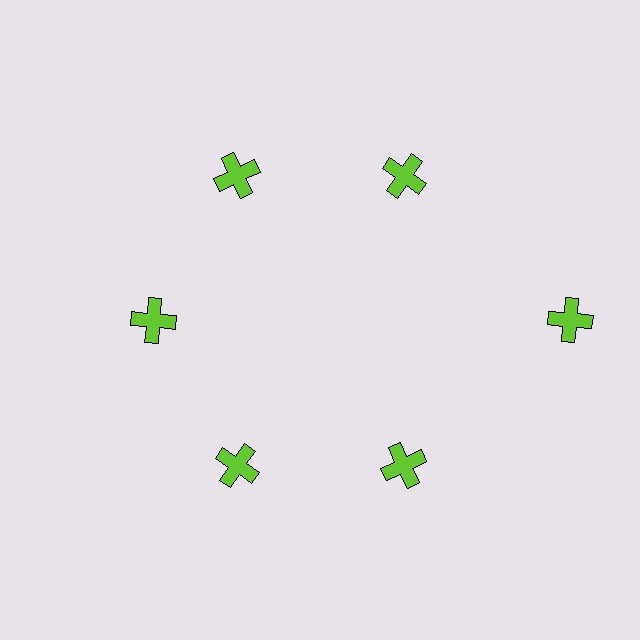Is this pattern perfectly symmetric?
No. The 6 lime crosses are arranged in a ring, but one element near the 3 o'clock position is pushed outward from the center, breaking the 6-fold rotational symmetry.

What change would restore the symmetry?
The symmetry would be restored by moving it inward, back onto the ring so that all 6 crosses sit at equal angles and equal distance from the center.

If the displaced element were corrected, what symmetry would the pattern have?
It would have 6-fold rotational symmetry — the pattern would map onto itself every 60 degrees.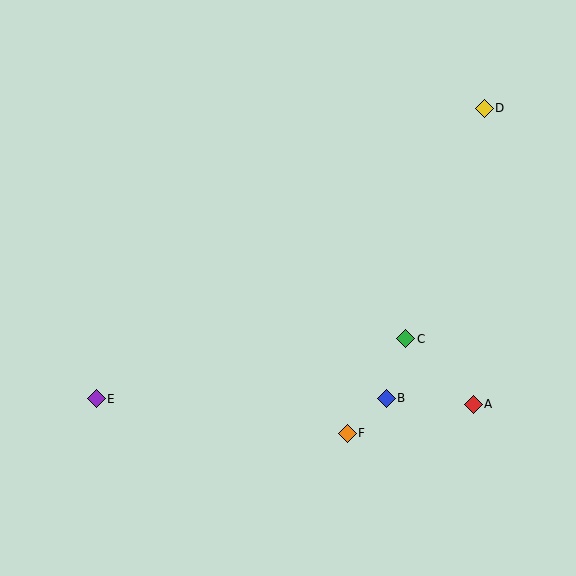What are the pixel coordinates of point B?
Point B is at (386, 398).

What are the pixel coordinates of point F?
Point F is at (347, 433).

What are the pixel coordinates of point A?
Point A is at (473, 404).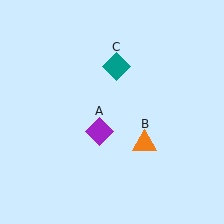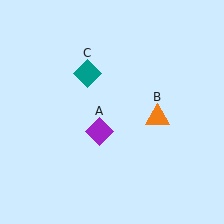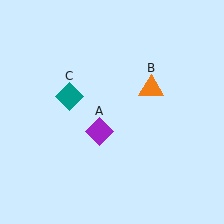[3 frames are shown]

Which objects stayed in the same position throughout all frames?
Purple diamond (object A) remained stationary.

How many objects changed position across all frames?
2 objects changed position: orange triangle (object B), teal diamond (object C).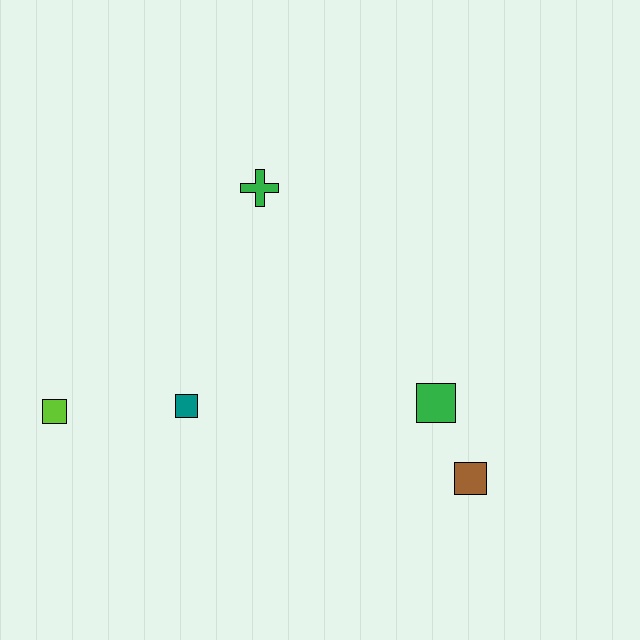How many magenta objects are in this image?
There are no magenta objects.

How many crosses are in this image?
There is 1 cross.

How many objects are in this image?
There are 5 objects.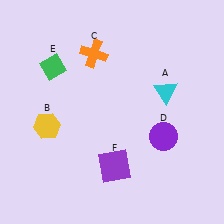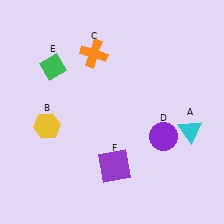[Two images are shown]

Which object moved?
The cyan triangle (A) moved down.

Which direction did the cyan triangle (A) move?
The cyan triangle (A) moved down.